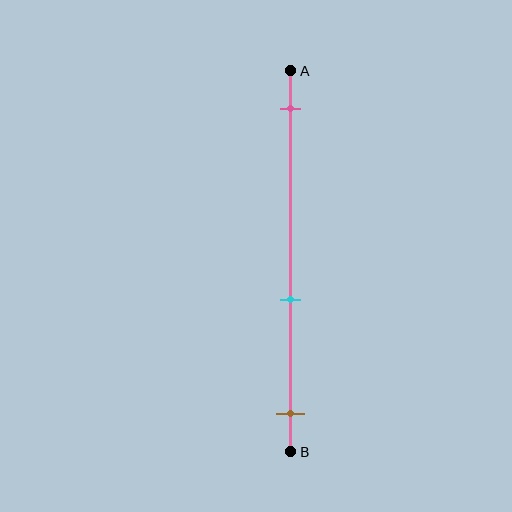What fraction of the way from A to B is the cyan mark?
The cyan mark is approximately 60% (0.6) of the way from A to B.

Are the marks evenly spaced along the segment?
No, the marks are not evenly spaced.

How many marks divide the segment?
There are 3 marks dividing the segment.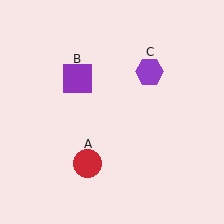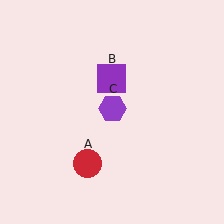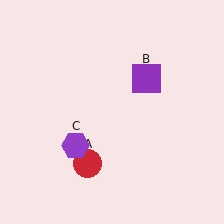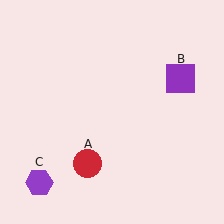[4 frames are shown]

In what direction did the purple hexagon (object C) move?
The purple hexagon (object C) moved down and to the left.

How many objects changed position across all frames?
2 objects changed position: purple square (object B), purple hexagon (object C).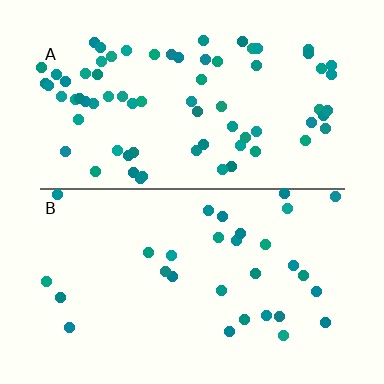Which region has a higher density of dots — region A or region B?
A (the top).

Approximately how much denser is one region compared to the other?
Approximately 2.4× — region A over region B.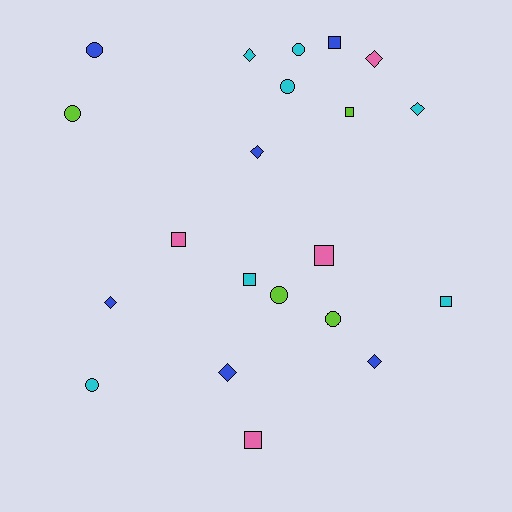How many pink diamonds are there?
There is 1 pink diamond.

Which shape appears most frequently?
Diamond, with 7 objects.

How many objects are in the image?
There are 21 objects.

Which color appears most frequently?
Cyan, with 7 objects.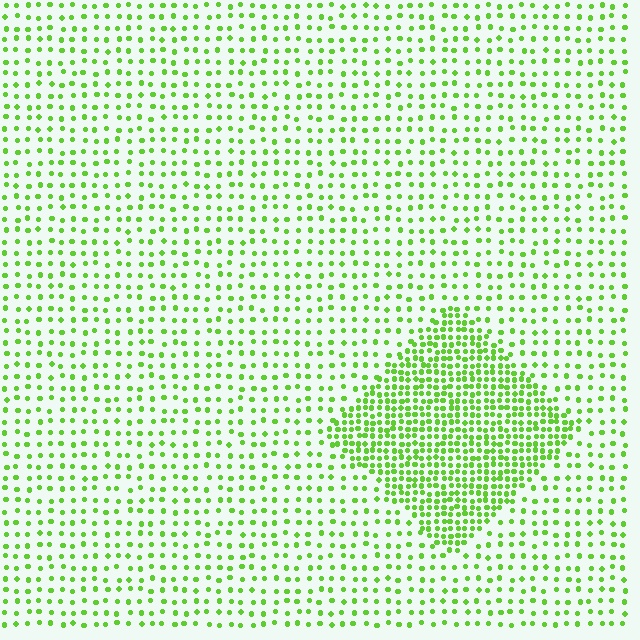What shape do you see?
I see a diamond.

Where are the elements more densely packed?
The elements are more densely packed inside the diamond boundary.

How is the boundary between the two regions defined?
The boundary is defined by a change in element density (approximately 2.5x ratio). All elements are the same color, size, and shape.